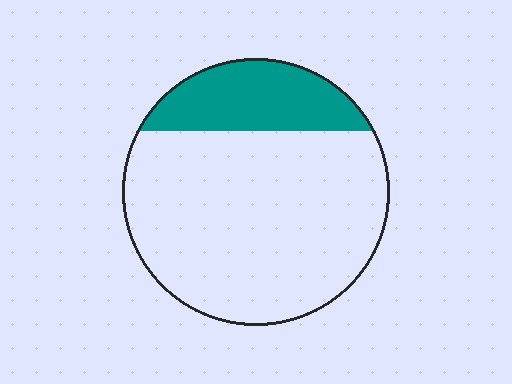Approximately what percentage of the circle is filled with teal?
Approximately 20%.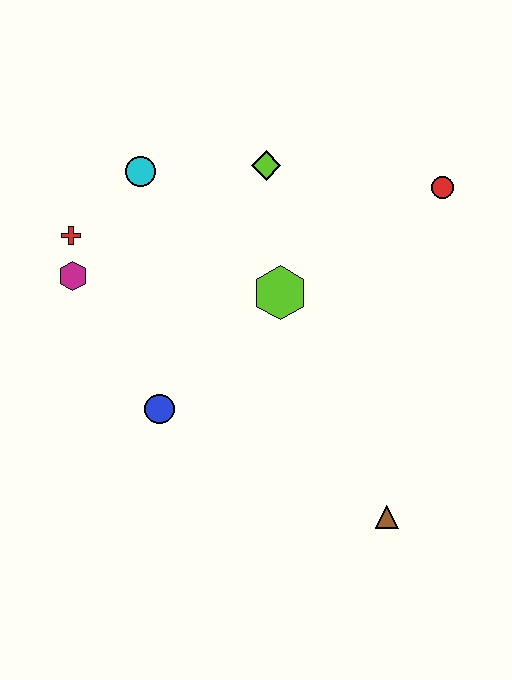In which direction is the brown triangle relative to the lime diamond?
The brown triangle is below the lime diamond.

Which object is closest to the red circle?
The lime diamond is closest to the red circle.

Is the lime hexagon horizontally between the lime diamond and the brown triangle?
Yes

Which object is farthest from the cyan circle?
The brown triangle is farthest from the cyan circle.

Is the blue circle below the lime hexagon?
Yes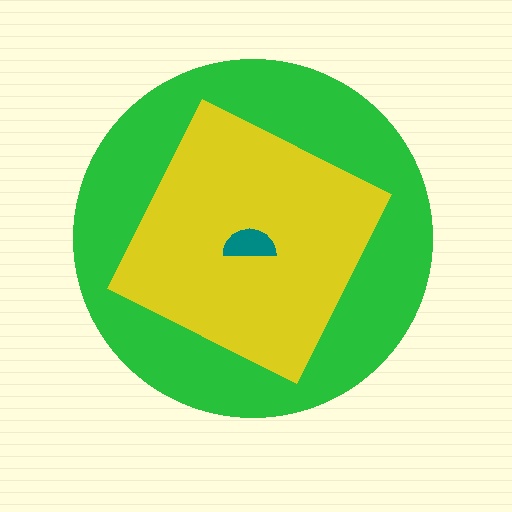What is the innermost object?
The teal semicircle.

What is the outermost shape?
The green circle.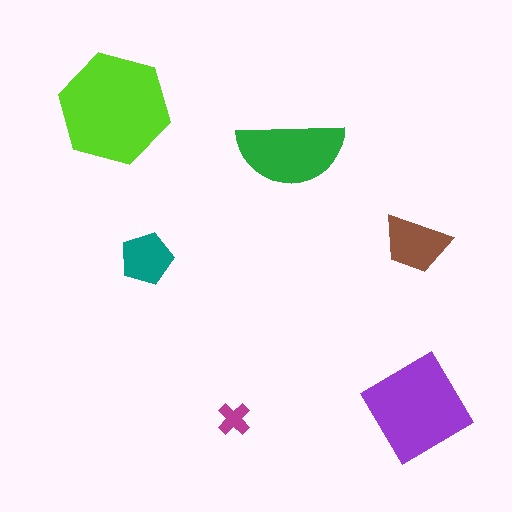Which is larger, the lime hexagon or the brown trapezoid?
The lime hexagon.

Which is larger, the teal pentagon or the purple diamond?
The purple diamond.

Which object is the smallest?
The magenta cross.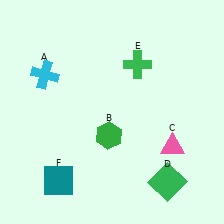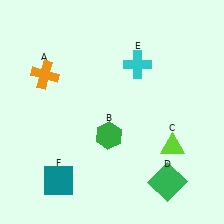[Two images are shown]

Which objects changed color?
A changed from cyan to orange. C changed from pink to lime. E changed from green to cyan.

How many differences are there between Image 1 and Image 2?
There are 3 differences between the two images.